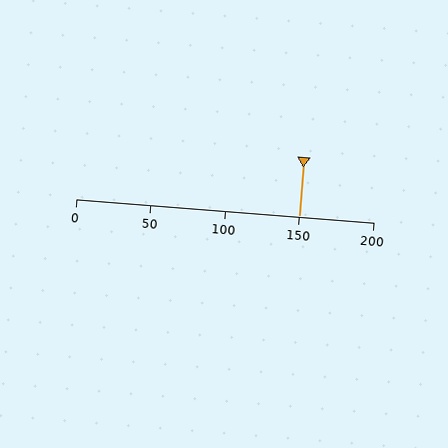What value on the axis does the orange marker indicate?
The marker indicates approximately 150.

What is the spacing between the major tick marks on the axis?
The major ticks are spaced 50 apart.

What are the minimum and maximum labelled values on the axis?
The axis runs from 0 to 200.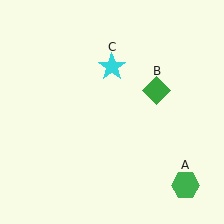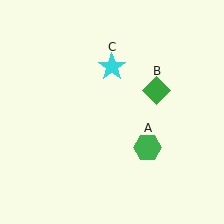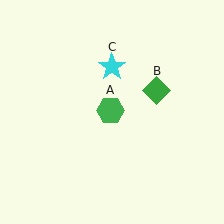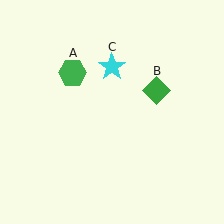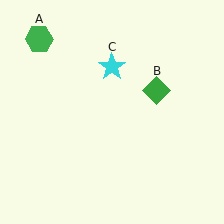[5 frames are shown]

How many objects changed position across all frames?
1 object changed position: green hexagon (object A).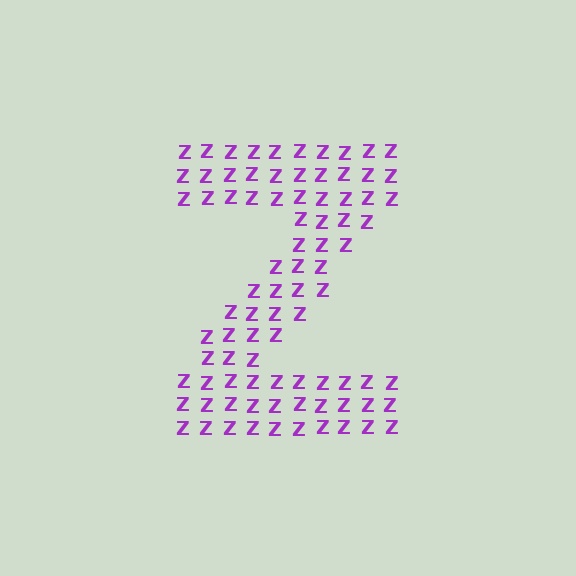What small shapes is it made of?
It is made of small letter Z's.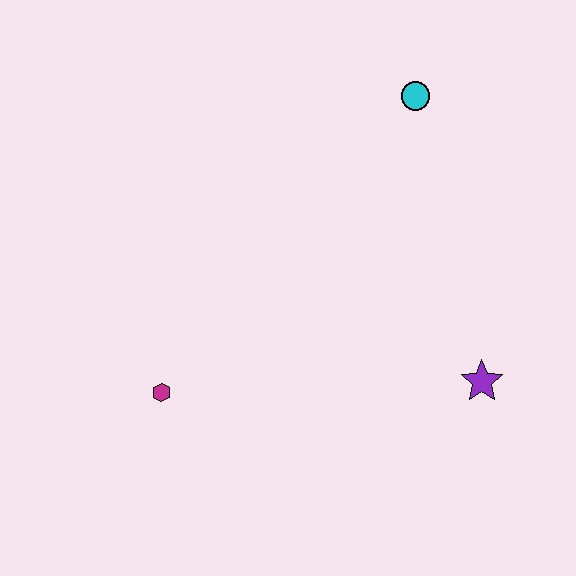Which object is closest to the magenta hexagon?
The purple star is closest to the magenta hexagon.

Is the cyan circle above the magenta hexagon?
Yes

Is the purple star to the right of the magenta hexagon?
Yes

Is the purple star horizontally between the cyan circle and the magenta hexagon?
No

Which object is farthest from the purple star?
The magenta hexagon is farthest from the purple star.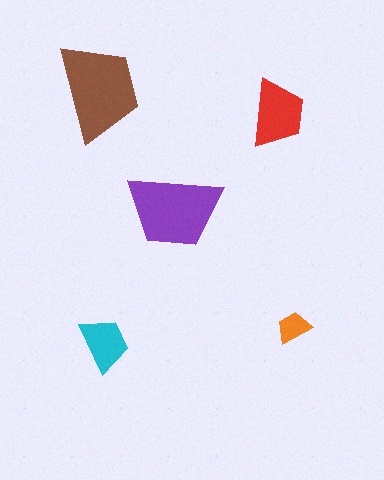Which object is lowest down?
The cyan trapezoid is bottommost.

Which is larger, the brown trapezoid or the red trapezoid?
The brown one.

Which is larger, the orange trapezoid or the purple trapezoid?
The purple one.